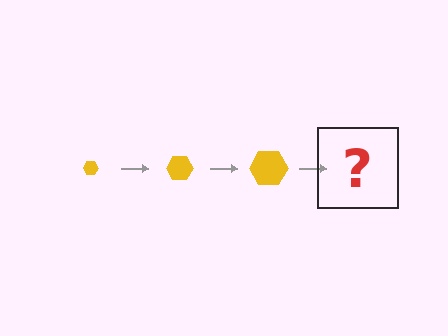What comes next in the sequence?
The next element should be a yellow hexagon, larger than the previous one.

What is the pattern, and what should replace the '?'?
The pattern is that the hexagon gets progressively larger each step. The '?' should be a yellow hexagon, larger than the previous one.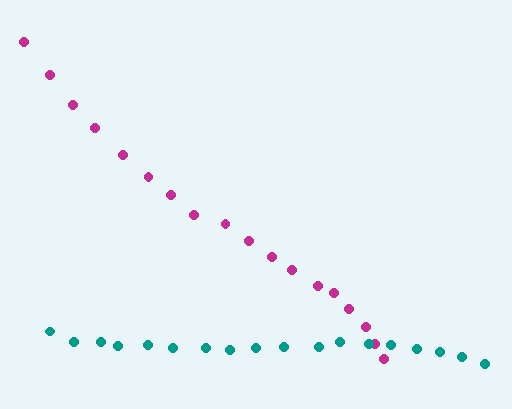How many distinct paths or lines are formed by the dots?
There are 2 distinct paths.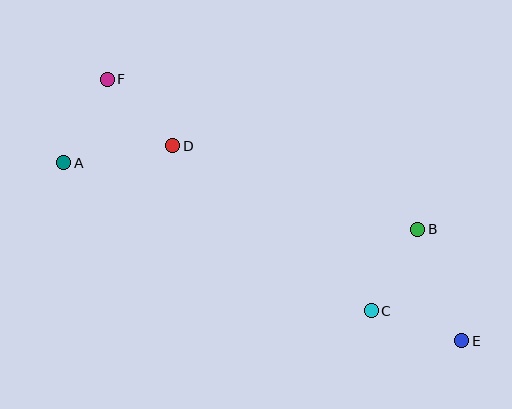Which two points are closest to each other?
Points D and F are closest to each other.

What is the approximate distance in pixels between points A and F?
The distance between A and F is approximately 94 pixels.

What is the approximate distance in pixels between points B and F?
The distance between B and F is approximately 345 pixels.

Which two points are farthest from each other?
Points E and F are farthest from each other.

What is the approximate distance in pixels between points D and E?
The distance between D and E is approximately 349 pixels.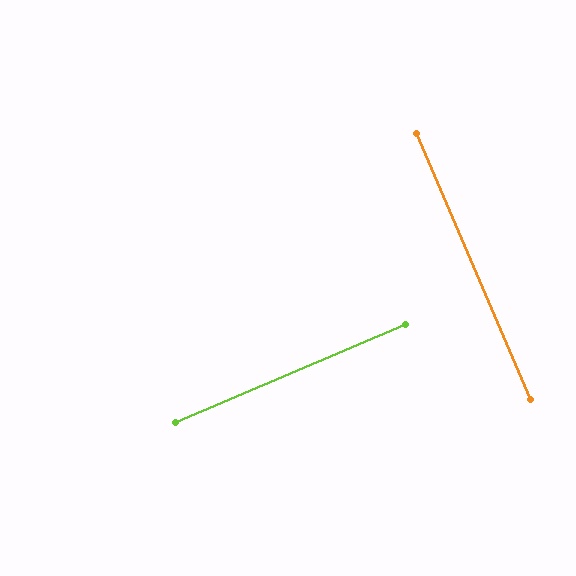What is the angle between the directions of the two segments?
Approximately 90 degrees.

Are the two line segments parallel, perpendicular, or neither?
Perpendicular — they meet at approximately 90°.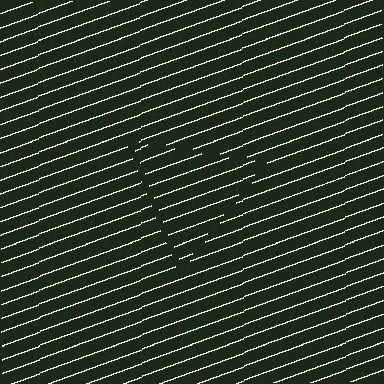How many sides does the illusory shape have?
3 sides — the line-ends trace a triangle.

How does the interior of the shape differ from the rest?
The interior of the shape contains the same grating, shifted by half a period — the contour is defined by the phase discontinuity where line-ends from the inner and outer gratings abut.